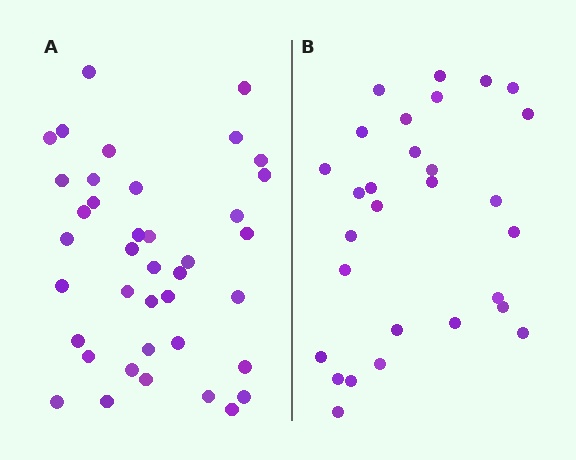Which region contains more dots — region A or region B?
Region A (the left region) has more dots.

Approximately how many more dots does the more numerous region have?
Region A has roughly 10 or so more dots than region B.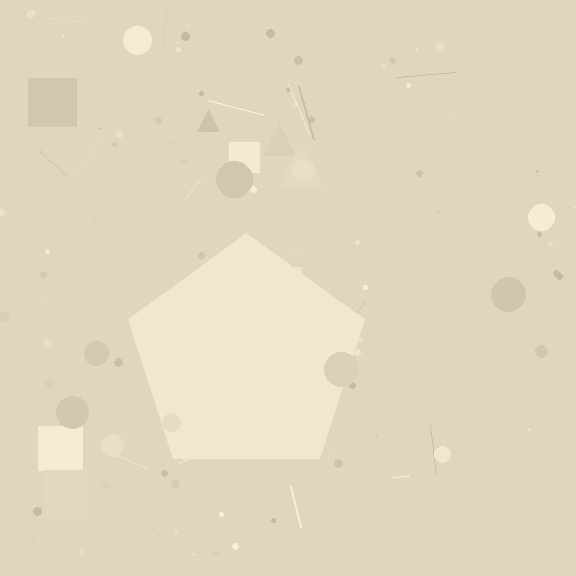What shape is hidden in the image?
A pentagon is hidden in the image.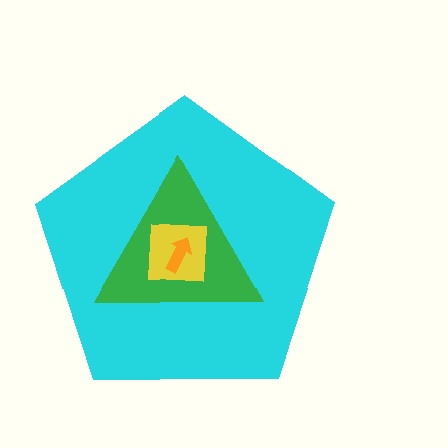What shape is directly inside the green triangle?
The yellow square.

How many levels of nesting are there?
4.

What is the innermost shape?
The orange arrow.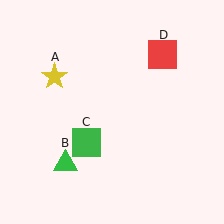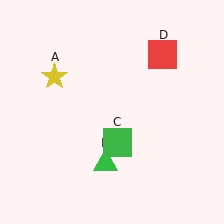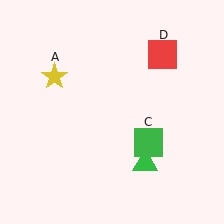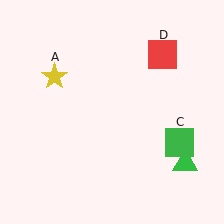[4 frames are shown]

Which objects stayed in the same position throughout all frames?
Yellow star (object A) and red square (object D) remained stationary.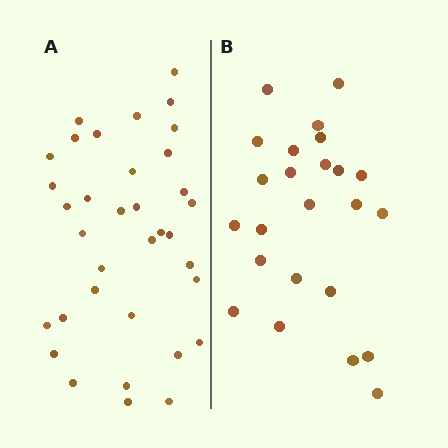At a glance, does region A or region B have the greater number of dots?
Region A (the left region) has more dots.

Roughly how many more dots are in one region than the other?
Region A has roughly 12 or so more dots than region B.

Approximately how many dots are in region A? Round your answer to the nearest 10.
About 40 dots. (The exact count is 35, which rounds to 40.)